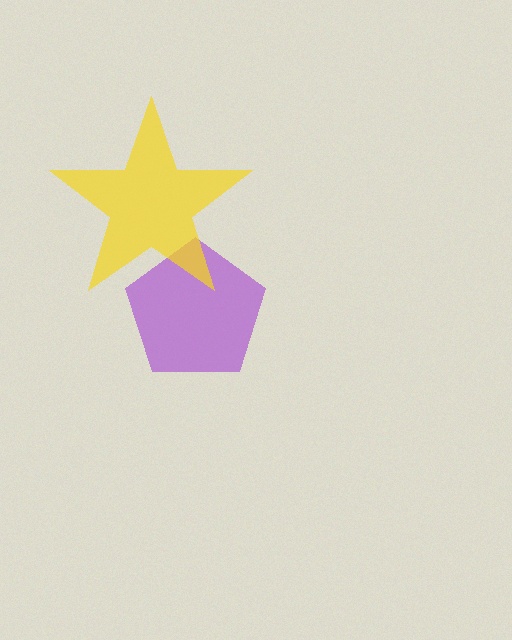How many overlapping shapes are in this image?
There are 2 overlapping shapes in the image.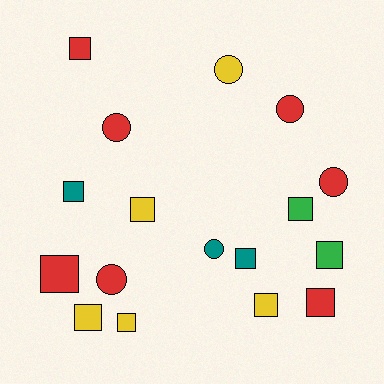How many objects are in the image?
There are 17 objects.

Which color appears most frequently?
Red, with 7 objects.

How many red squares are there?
There are 3 red squares.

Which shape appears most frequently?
Square, with 11 objects.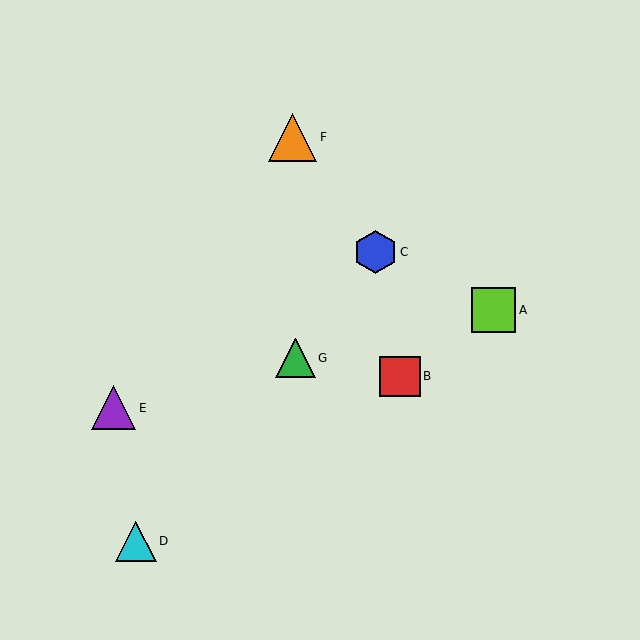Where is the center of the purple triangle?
The center of the purple triangle is at (114, 408).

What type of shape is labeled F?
Shape F is an orange triangle.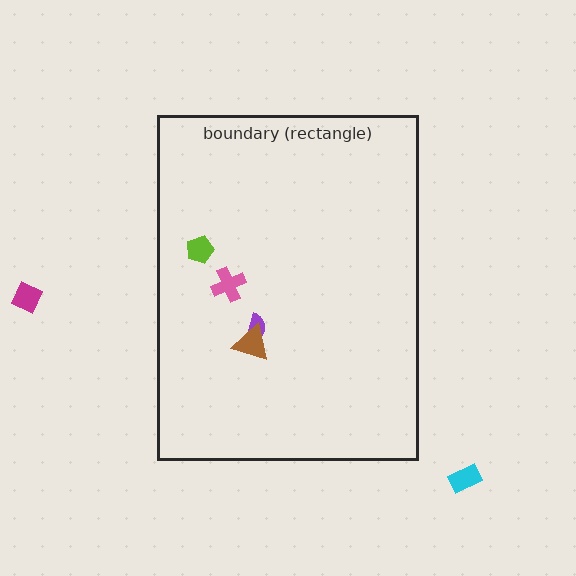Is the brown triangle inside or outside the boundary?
Inside.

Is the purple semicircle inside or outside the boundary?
Inside.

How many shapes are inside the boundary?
4 inside, 2 outside.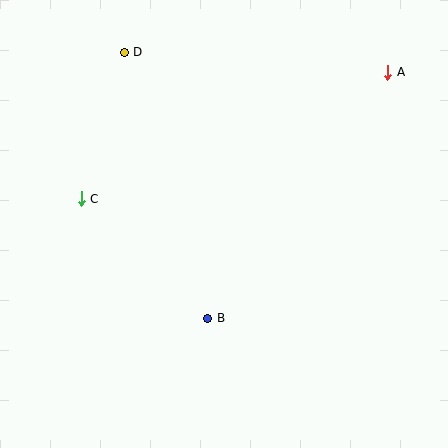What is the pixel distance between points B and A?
The distance between B and A is 305 pixels.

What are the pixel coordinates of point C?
Point C is at (81, 199).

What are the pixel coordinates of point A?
Point A is at (388, 72).